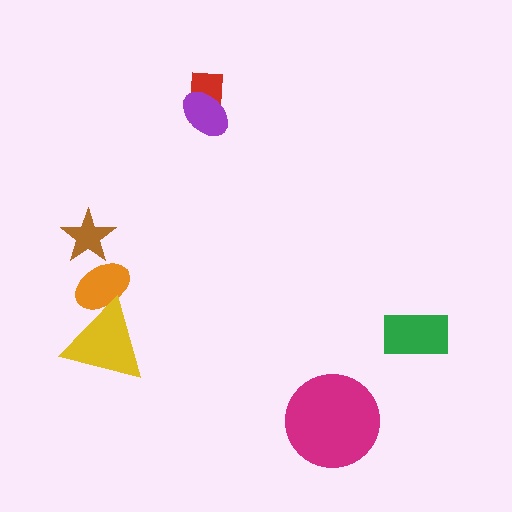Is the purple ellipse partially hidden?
No, no other shape covers it.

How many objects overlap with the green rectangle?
0 objects overlap with the green rectangle.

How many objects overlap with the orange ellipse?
2 objects overlap with the orange ellipse.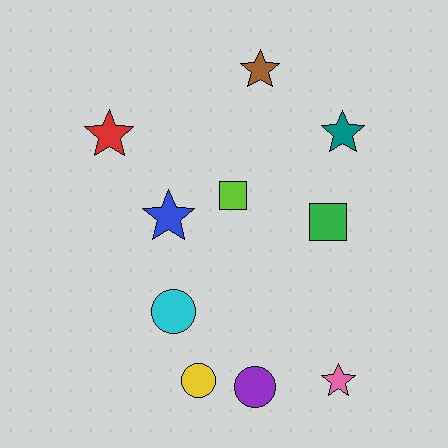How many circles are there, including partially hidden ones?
There are 3 circles.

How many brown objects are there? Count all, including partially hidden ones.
There is 1 brown object.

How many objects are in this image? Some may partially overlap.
There are 10 objects.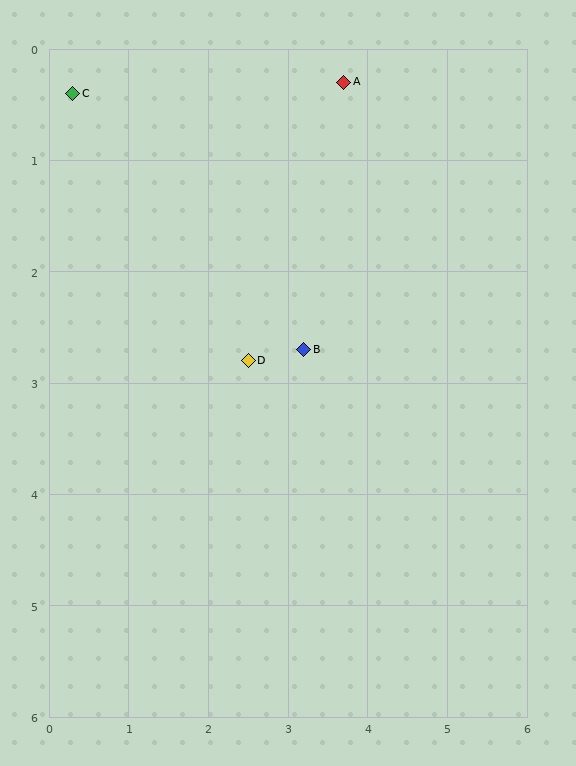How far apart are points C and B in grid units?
Points C and B are about 3.7 grid units apart.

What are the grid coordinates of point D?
Point D is at approximately (2.5, 2.8).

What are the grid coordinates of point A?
Point A is at approximately (3.7, 0.3).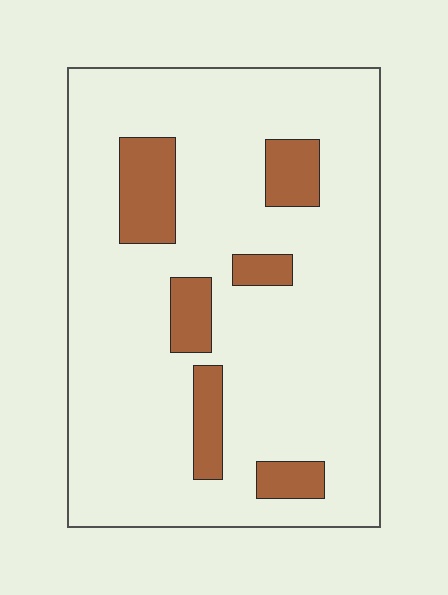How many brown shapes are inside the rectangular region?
6.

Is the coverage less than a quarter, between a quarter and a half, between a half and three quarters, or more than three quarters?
Less than a quarter.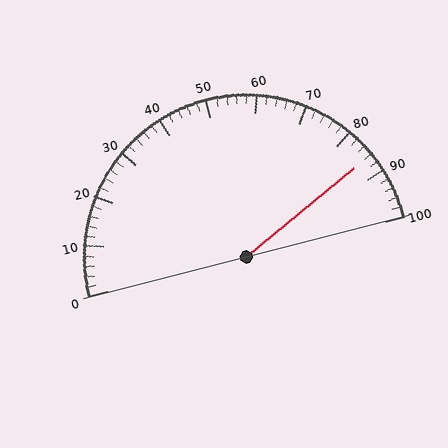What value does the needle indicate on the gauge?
The needle indicates approximately 86.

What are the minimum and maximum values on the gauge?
The gauge ranges from 0 to 100.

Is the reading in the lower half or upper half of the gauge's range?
The reading is in the upper half of the range (0 to 100).